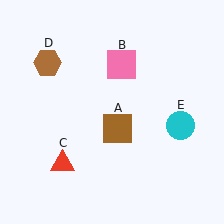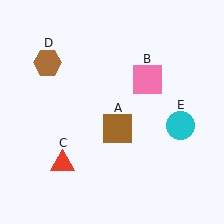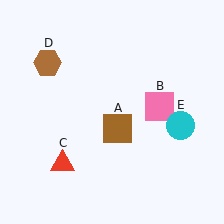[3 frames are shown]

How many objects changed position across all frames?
1 object changed position: pink square (object B).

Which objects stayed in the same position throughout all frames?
Brown square (object A) and red triangle (object C) and brown hexagon (object D) and cyan circle (object E) remained stationary.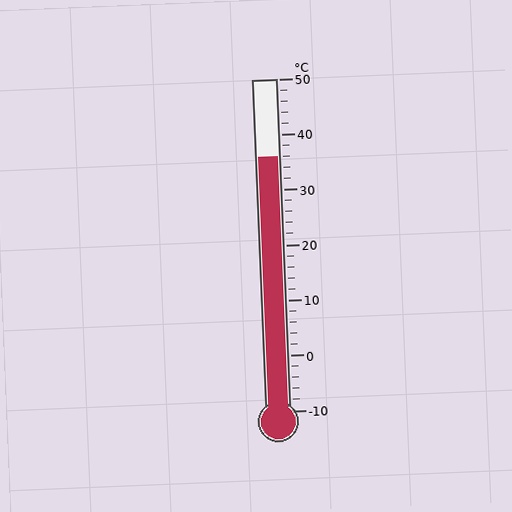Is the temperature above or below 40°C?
The temperature is below 40°C.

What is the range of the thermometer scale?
The thermometer scale ranges from -10°C to 50°C.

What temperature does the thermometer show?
The thermometer shows approximately 36°C.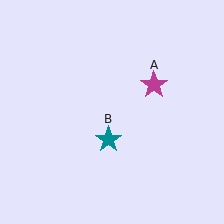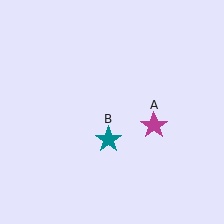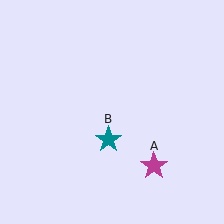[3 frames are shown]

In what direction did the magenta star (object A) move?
The magenta star (object A) moved down.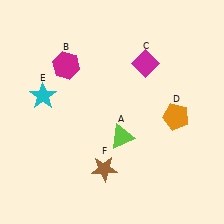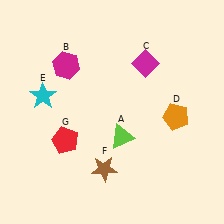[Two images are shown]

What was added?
A red pentagon (G) was added in Image 2.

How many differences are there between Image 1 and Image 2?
There is 1 difference between the two images.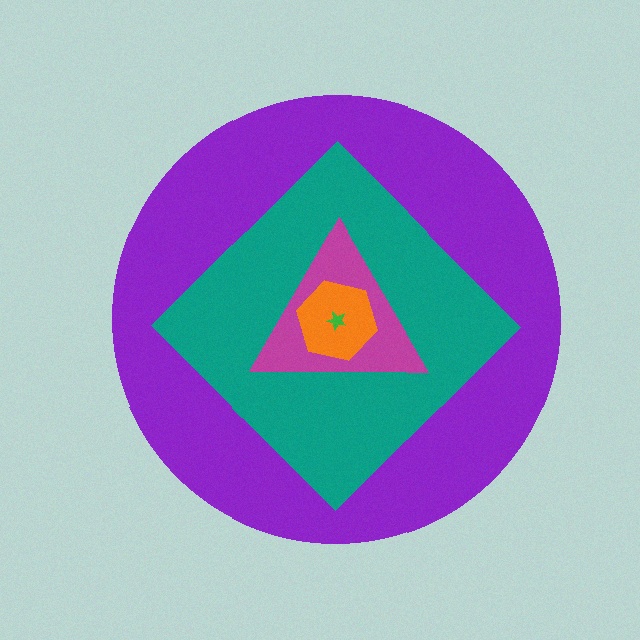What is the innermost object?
The green star.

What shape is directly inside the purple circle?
The teal diamond.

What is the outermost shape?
The purple circle.